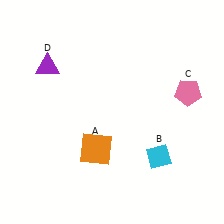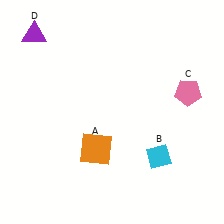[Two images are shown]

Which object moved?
The purple triangle (D) moved up.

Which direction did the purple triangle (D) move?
The purple triangle (D) moved up.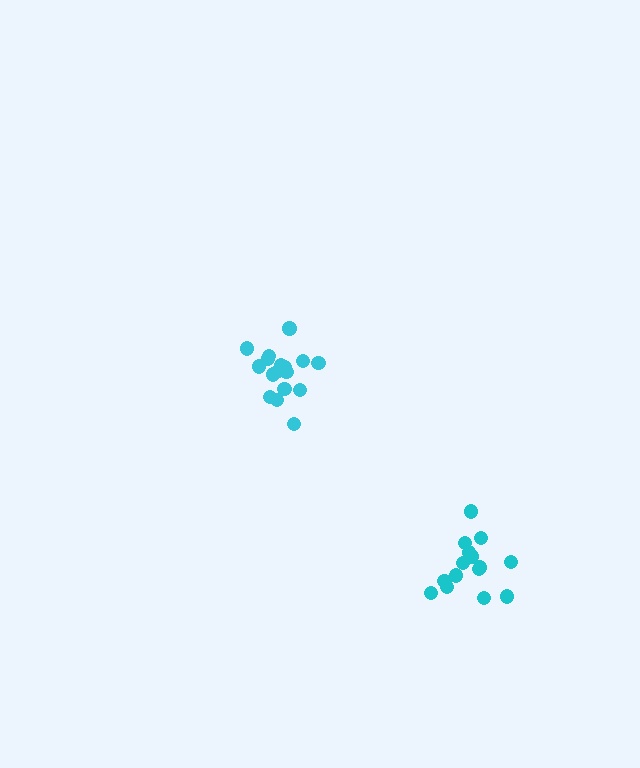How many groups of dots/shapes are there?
There are 2 groups.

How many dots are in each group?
Group 1: 17 dots, Group 2: 15 dots (32 total).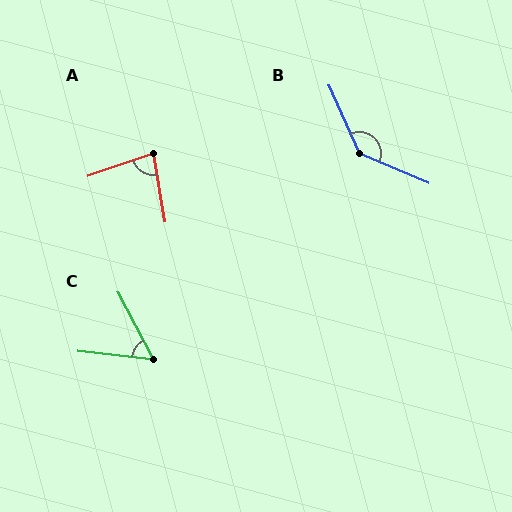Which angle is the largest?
B, at approximately 137 degrees.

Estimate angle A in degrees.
Approximately 81 degrees.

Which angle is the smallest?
C, at approximately 56 degrees.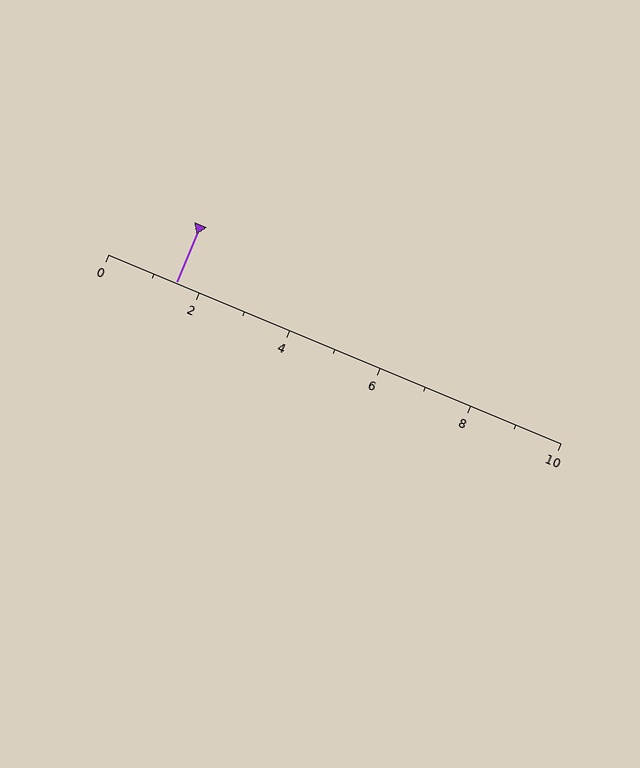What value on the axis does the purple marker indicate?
The marker indicates approximately 1.5.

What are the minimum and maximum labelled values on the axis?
The axis runs from 0 to 10.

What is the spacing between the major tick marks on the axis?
The major ticks are spaced 2 apart.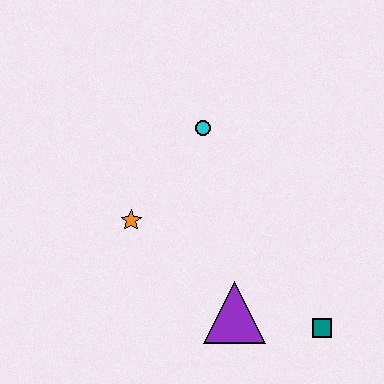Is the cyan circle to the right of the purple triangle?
No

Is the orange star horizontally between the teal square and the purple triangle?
No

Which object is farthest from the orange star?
The teal square is farthest from the orange star.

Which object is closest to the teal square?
The purple triangle is closest to the teal square.